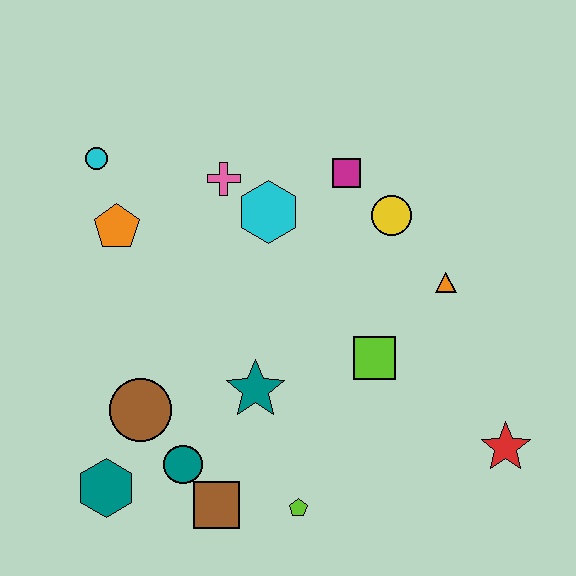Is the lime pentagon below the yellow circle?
Yes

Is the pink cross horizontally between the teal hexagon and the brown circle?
No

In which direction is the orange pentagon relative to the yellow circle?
The orange pentagon is to the left of the yellow circle.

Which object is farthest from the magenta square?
The teal hexagon is farthest from the magenta square.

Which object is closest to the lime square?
The orange triangle is closest to the lime square.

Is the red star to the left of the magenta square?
No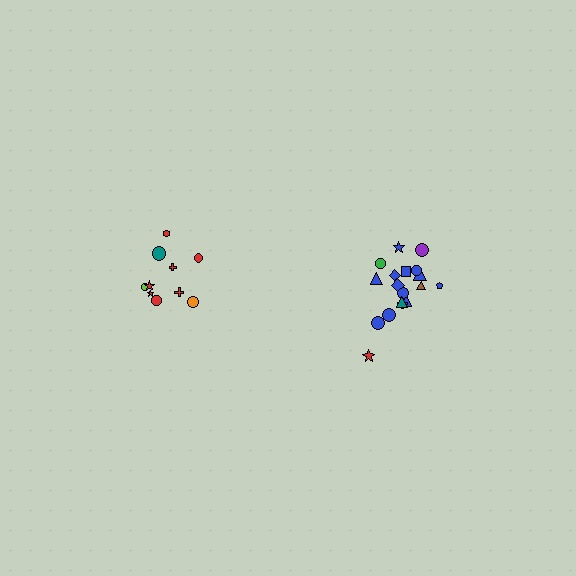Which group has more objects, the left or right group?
The right group.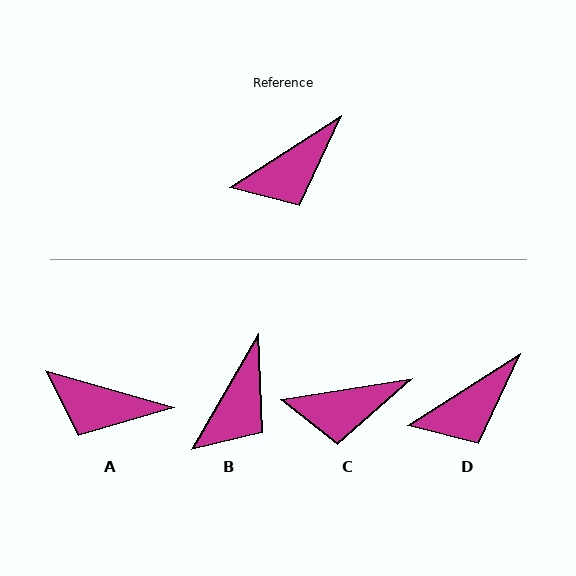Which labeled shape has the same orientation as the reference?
D.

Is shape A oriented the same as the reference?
No, it is off by about 49 degrees.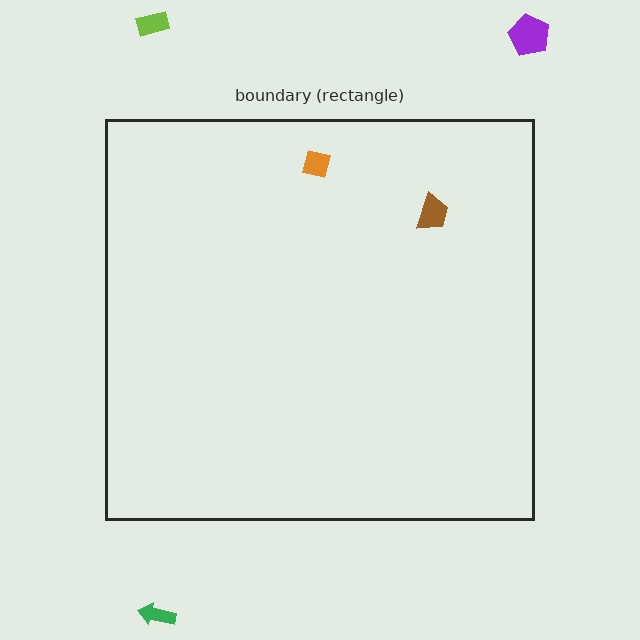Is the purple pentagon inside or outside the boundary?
Outside.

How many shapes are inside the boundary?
2 inside, 3 outside.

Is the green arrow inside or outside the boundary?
Outside.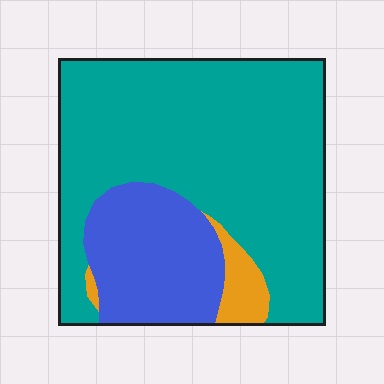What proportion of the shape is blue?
Blue takes up about one quarter (1/4) of the shape.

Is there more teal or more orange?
Teal.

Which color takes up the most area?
Teal, at roughly 70%.